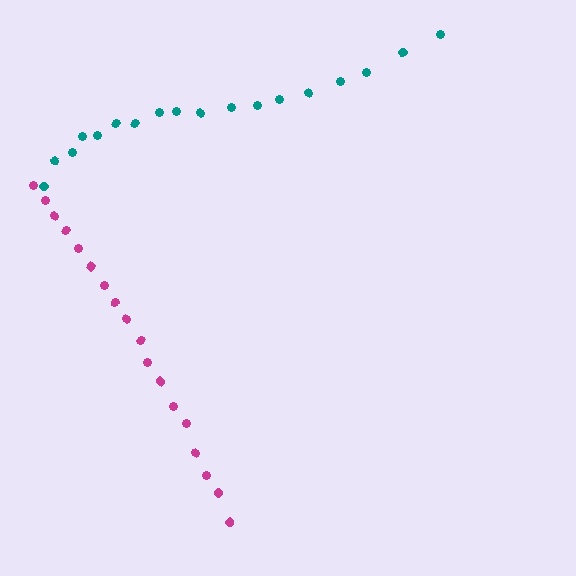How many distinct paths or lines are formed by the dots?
There are 2 distinct paths.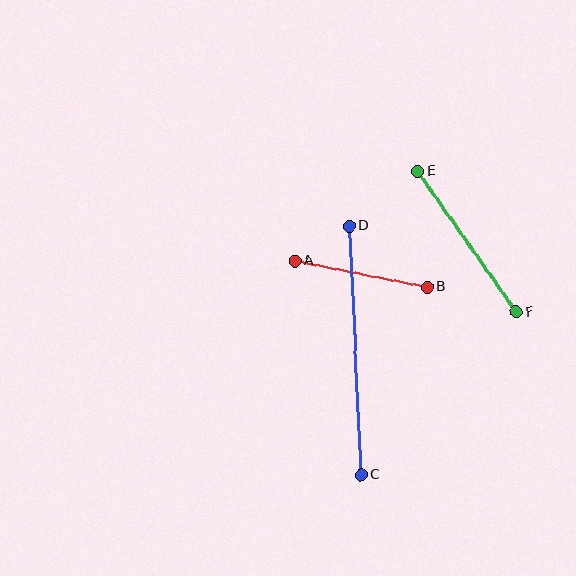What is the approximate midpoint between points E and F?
The midpoint is at approximately (467, 242) pixels.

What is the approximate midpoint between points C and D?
The midpoint is at approximately (355, 350) pixels.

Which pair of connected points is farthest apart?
Points C and D are farthest apart.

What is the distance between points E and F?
The distance is approximately 172 pixels.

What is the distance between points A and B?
The distance is approximately 136 pixels.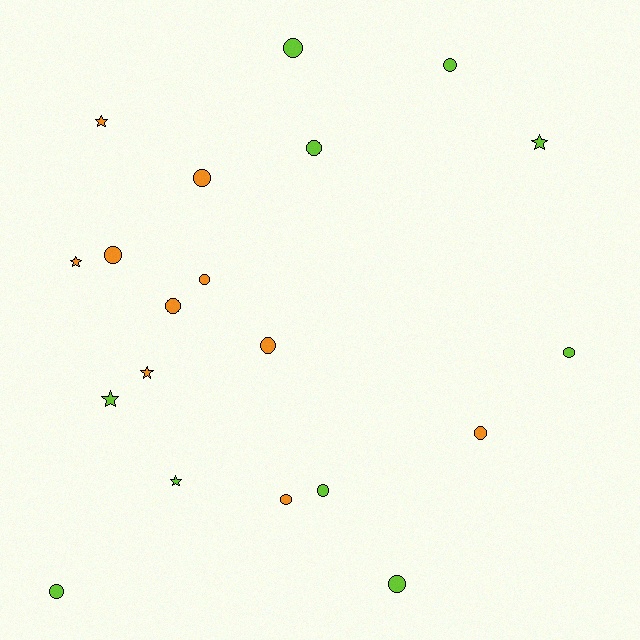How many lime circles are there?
There are 7 lime circles.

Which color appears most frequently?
Lime, with 10 objects.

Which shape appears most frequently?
Circle, with 14 objects.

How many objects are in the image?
There are 20 objects.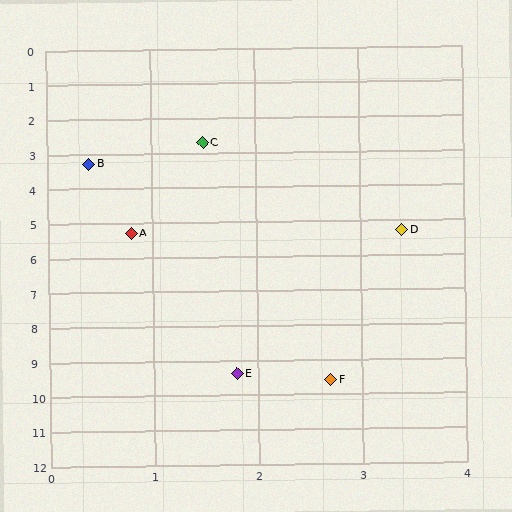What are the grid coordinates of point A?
Point A is at approximately (0.8, 5.3).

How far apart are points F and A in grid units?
Points F and A are about 4.7 grid units apart.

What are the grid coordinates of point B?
Point B is at approximately (0.4, 3.3).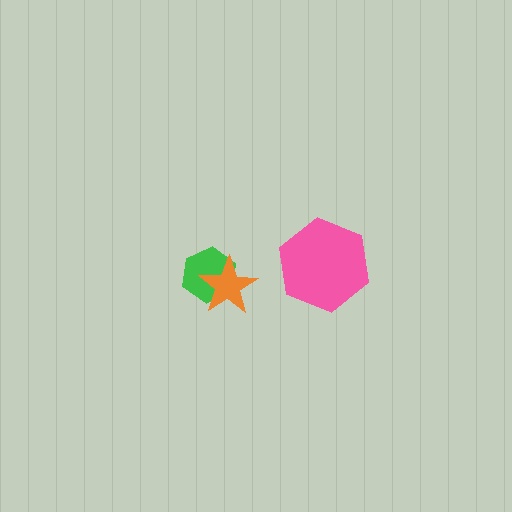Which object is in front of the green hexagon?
The orange star is in front of the green hexagon.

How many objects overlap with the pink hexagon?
0 objects overlap with the pink hexagon.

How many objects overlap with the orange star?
1 object overlaps with the orange star.